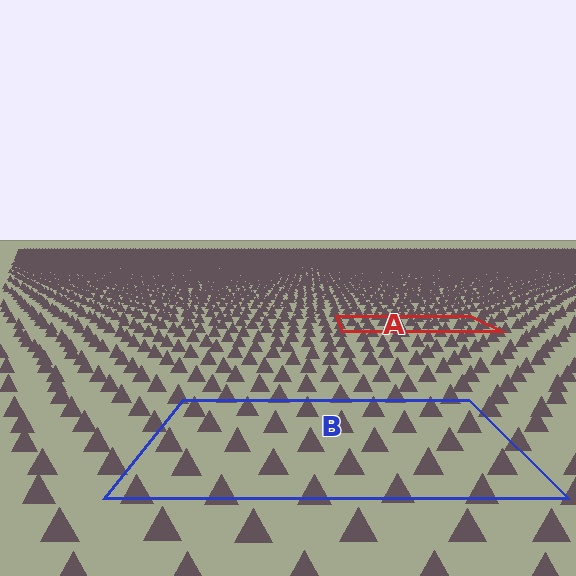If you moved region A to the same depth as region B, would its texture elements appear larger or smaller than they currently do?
They would appear larger. At a closer depth, the same texture elements are projected at a bigger on-screen size.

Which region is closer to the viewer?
Region B is closer. The texture elements there are larger and more spread out.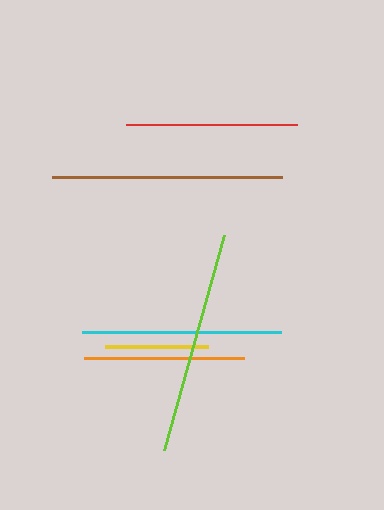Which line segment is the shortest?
The yellow line is the shortest at approximately 103 pixels.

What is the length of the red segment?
The red segment is approximately 171 pixels long.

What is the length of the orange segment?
The orange segment is approximately 160 pixels long.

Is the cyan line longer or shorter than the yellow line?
The cyan line is longer than the yellow line.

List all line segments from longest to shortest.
From longest to shortest: brown, lime, cyan, red, orange, yellow.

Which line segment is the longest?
The brown line is the longest at approximately 230 pixels.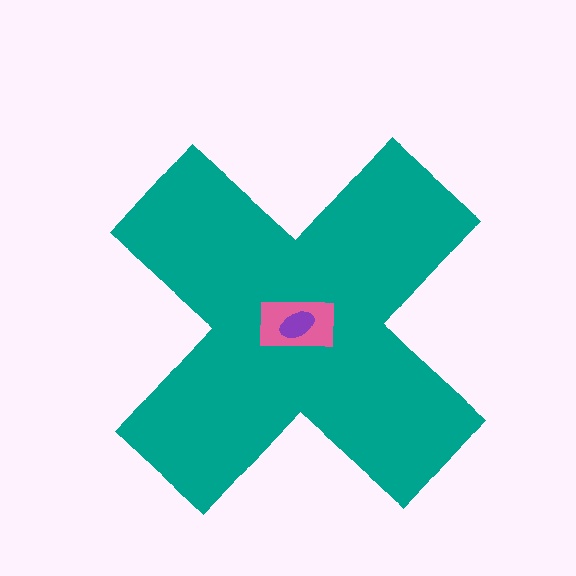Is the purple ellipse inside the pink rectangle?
Yes.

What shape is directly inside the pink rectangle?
The purple ellipse.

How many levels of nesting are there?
3.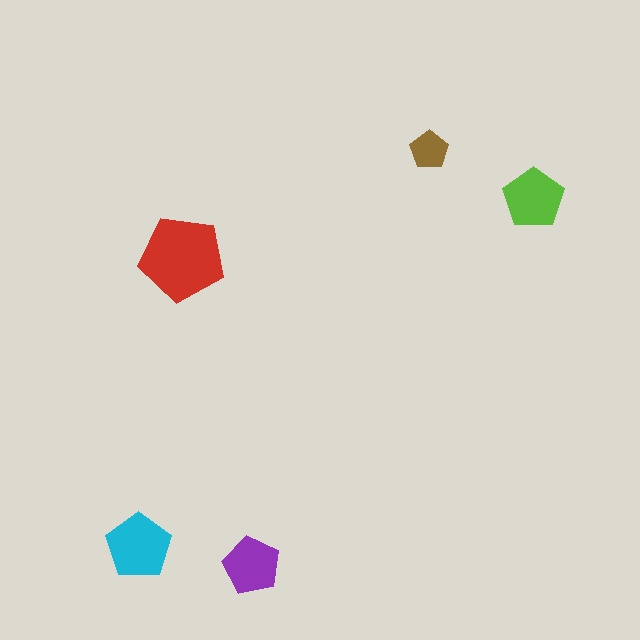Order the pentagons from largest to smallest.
the red one, the cyan one, the lime one, the purple one, the brown one.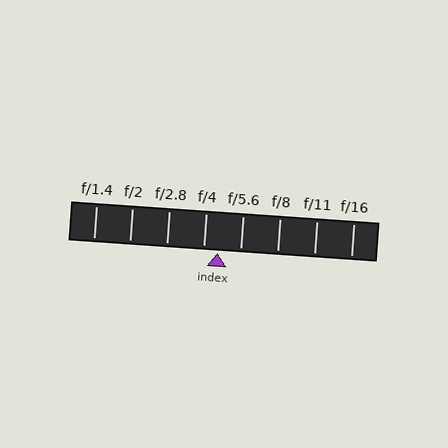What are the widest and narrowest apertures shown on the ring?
The widest aperture shown is f/1.4 and the narrowest is f/16.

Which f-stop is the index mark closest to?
The index mark is closest to f/4.